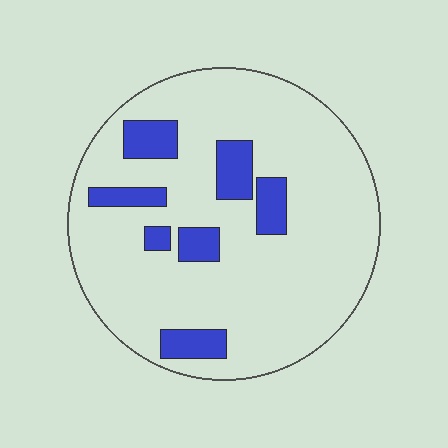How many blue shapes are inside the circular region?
7.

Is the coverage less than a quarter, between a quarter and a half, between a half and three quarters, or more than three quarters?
Less than a quarter.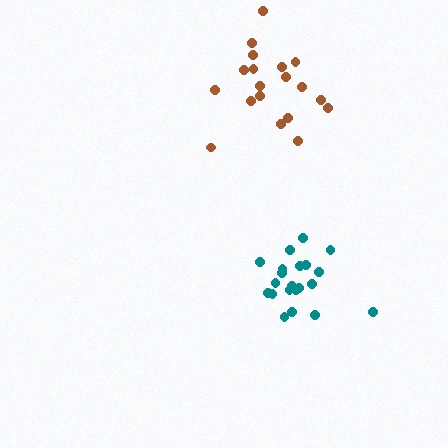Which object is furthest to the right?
The teal cluster is rightmost.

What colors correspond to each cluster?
The clusters are colored: teal, brown.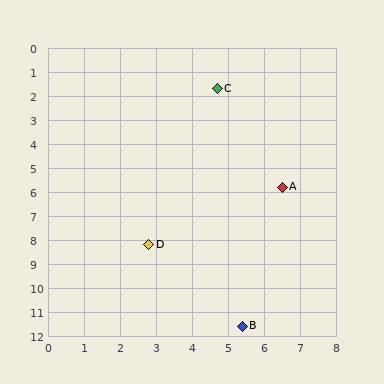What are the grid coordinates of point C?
Point C is at approximately (4.7, 1.7).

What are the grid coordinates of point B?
Point B is at approximately (5.4, 11.6).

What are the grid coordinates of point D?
Point D is at approximately (2.8, 8.2).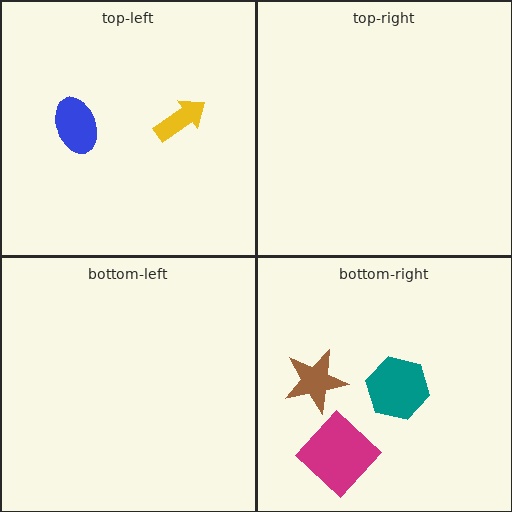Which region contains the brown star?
The bottom-right region.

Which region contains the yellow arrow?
The top-left region.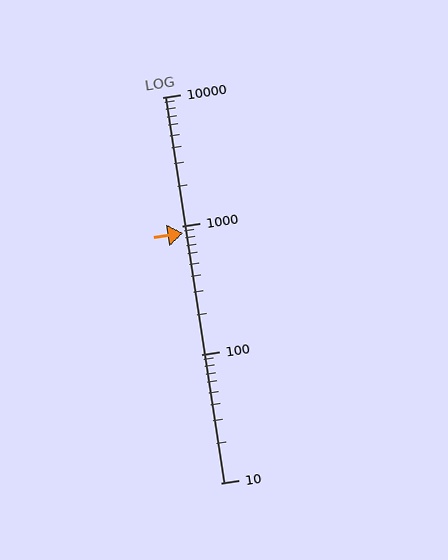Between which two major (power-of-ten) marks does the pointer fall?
The pointer is between 100 and 1000.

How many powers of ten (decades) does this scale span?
The scale spans 3 decades, from 10 to 10000.